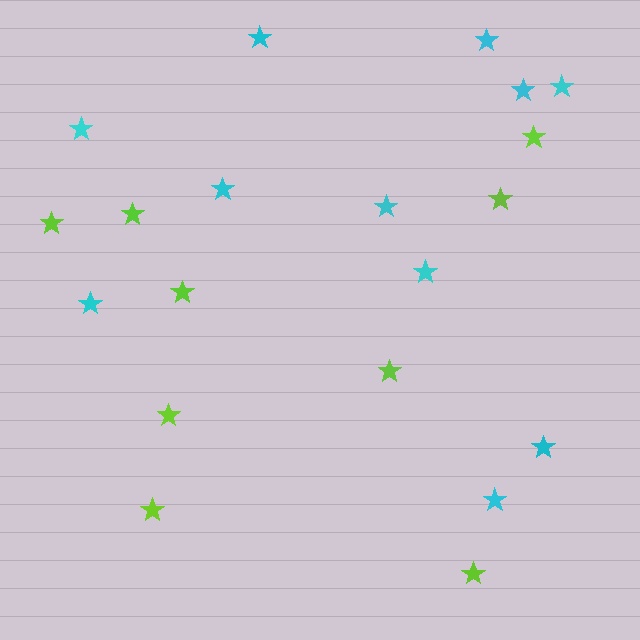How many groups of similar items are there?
There are 2 groups: one group of cyan stars (11) and one group of lime stars (9).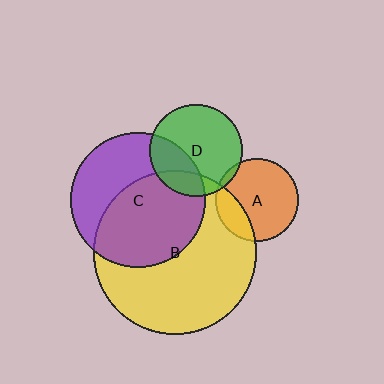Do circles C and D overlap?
Yes.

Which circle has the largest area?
Circle B (yellow).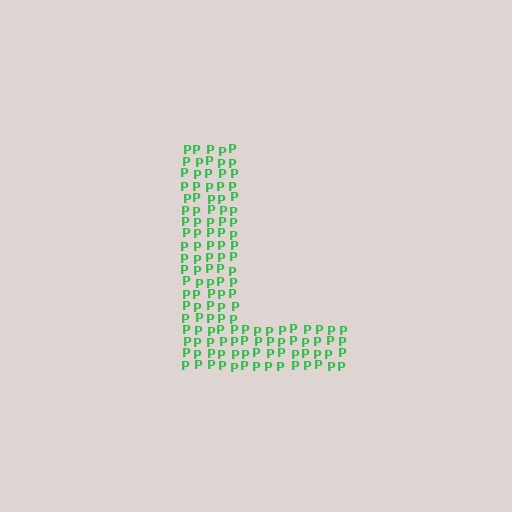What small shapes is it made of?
It is made of small letter P's.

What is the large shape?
The large shape is the letter L.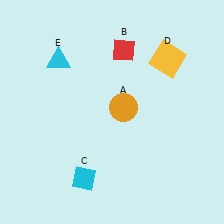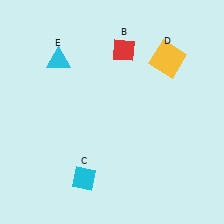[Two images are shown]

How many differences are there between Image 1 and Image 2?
There is 1 difference between the two images.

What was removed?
The orange circle (A) was removed in Image 2.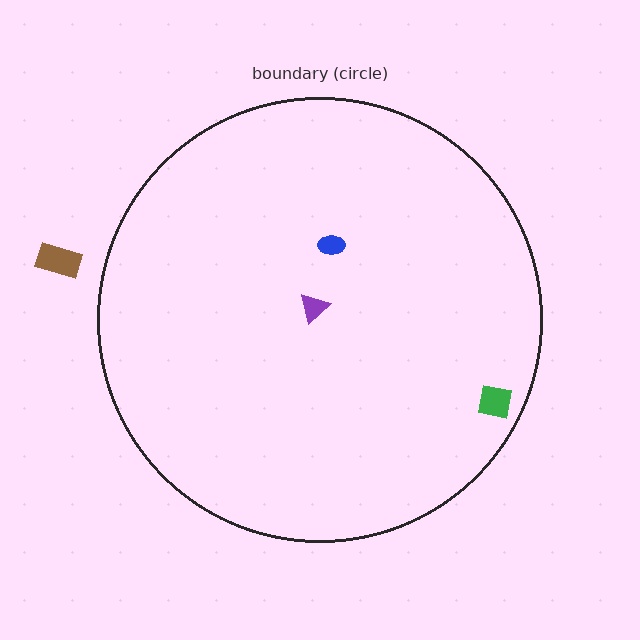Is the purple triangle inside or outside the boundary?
Inside.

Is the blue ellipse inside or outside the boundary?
Inside.